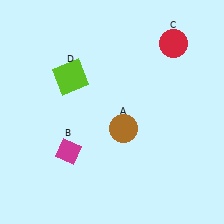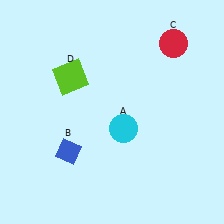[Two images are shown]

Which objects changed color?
A changed from brown to cyan. B changed from magenta to blue.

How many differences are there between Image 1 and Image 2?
There are 2 differences between the two images.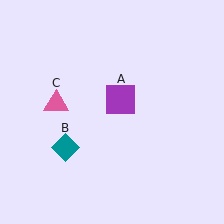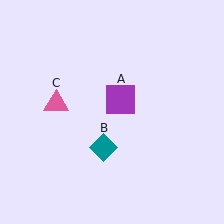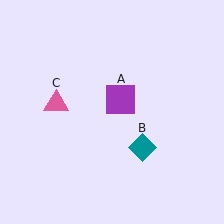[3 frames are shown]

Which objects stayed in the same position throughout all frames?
Purple square (object A) and pink triangle (object C) remained stationary.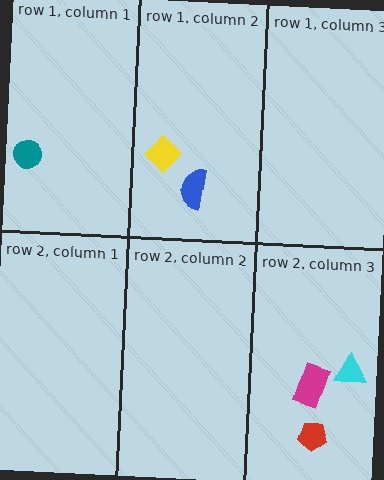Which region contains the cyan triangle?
The row 2, column 3 region.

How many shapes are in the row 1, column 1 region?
1.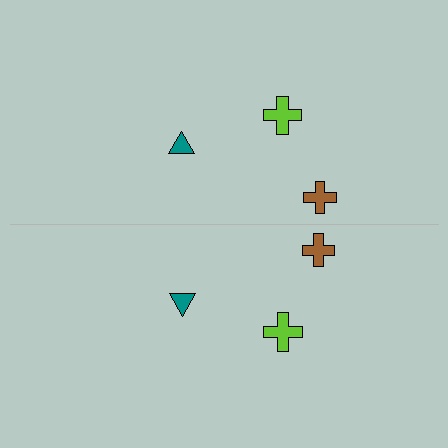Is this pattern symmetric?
Yes, this pattern has bilateral (reflection) symmetry.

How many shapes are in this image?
There are 6 shapes in this image.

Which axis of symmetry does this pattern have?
The pattern has a horizontal axis of symmetry running through the center of the image.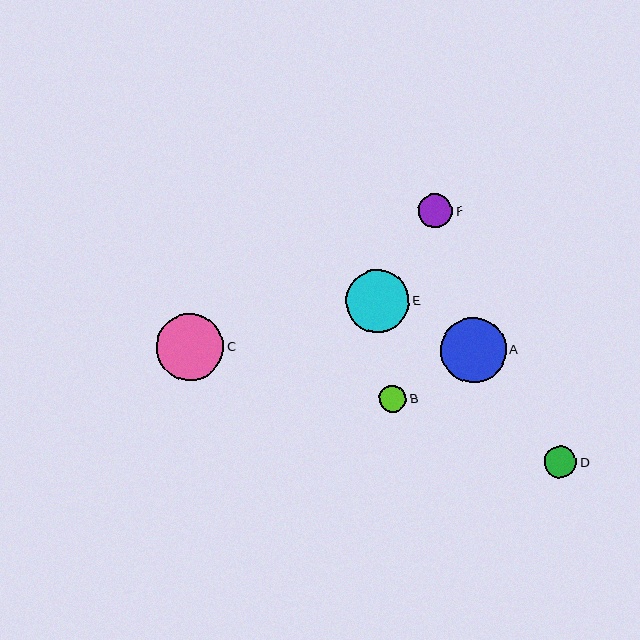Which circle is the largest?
Circle C is the largest with a size of approximately 67 pixels.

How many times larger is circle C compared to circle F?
Circle C is approximately 2.0 times the size of circle F.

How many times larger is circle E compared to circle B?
Circle E is approximately 2.3 times the size of circle B.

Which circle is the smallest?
Circle B is the smallest with a size of approximately 27 pixels.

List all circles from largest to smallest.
From largest to smallest: C, A, E, F, D, B.